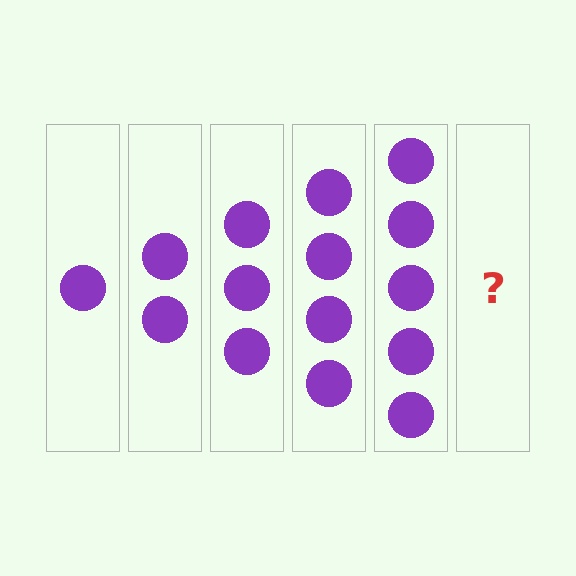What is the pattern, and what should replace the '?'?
The pattern is that each step adds one more circle. The '?' should be 6 circles.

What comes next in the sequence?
The next element should be 6 circles.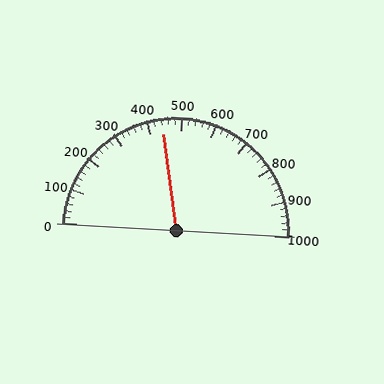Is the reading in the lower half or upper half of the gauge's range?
The reading is in the lower half of the range (0 to 1000).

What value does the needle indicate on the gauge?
The needle indicates approximately 440.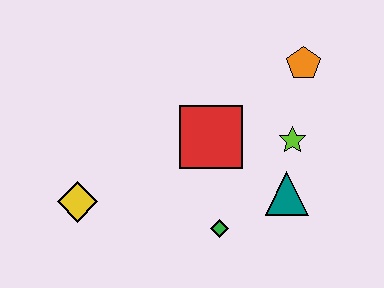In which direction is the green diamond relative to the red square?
The green diamond is below the red square.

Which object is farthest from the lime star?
The yellow diamond is farthest from the lime star.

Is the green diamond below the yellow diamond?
Yes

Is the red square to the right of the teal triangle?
No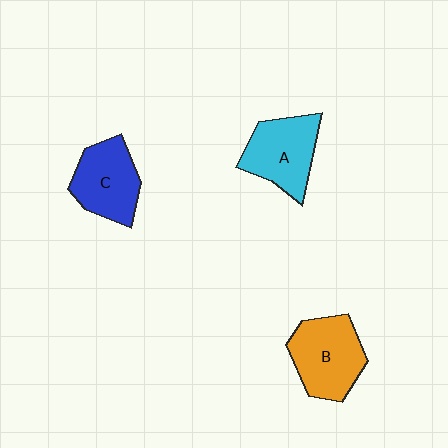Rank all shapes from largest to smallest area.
From largest to smallest: B (orange), A (cyan), C (blue).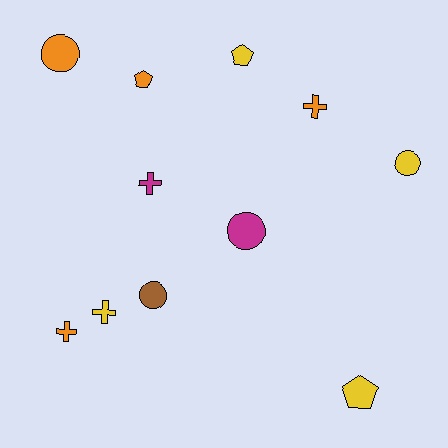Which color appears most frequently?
Yellow, with 4 objects.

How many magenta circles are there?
There is 1 magenta circle.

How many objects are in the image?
There are 11 objects.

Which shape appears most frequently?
Cross, with 4 objects.